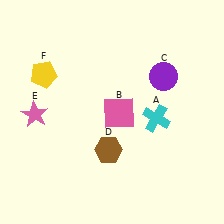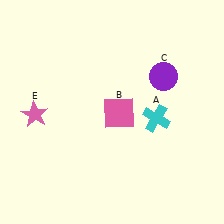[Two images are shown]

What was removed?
The yellow pentagon (F), the brown hexagon (D) were removed in Image 2.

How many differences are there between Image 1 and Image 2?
There are 2 differences between the two images.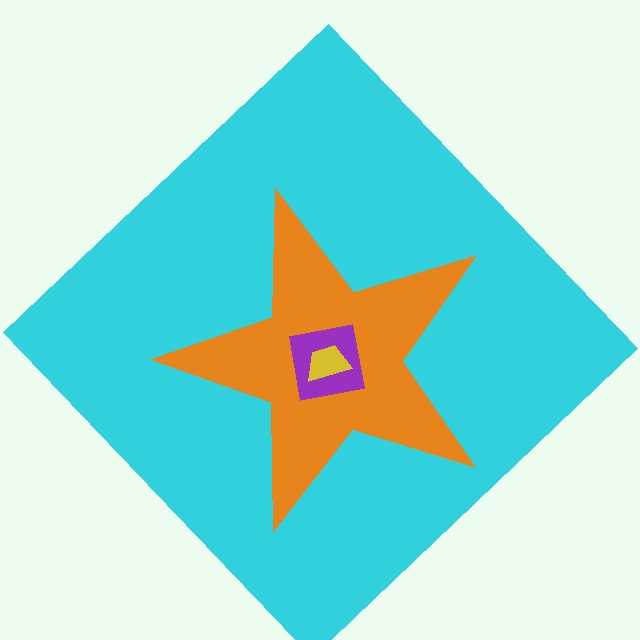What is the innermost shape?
The yellow trapezoid.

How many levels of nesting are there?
4.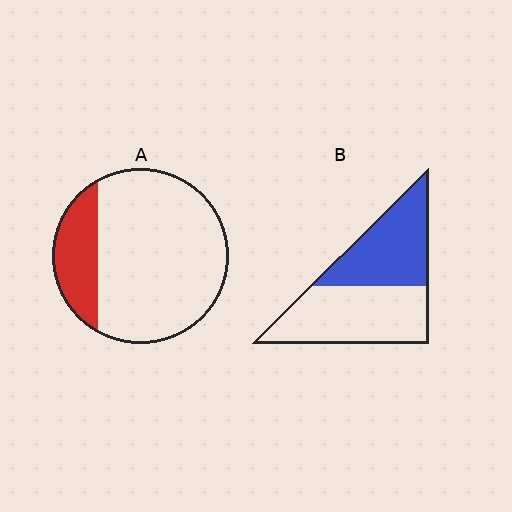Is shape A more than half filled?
No.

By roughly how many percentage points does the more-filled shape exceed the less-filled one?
By roughly 25 percentage points (B over A).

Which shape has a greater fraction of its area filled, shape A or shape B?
Shape B.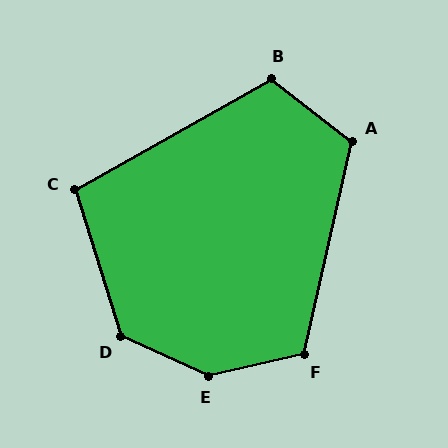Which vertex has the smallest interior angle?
C, at approximately 102 degrees.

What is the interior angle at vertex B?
Approximately 113 degrees (obtuse).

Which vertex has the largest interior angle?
E, at approximately 143 degrees.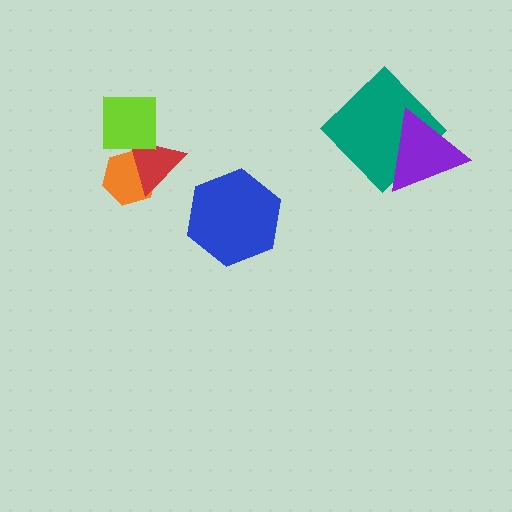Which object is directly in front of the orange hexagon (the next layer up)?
The red triangle is directly in front of the orange hexagon.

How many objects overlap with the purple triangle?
1 object overlaps with the purple triangle.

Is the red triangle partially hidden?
Yes, it is partially covered by another shape.